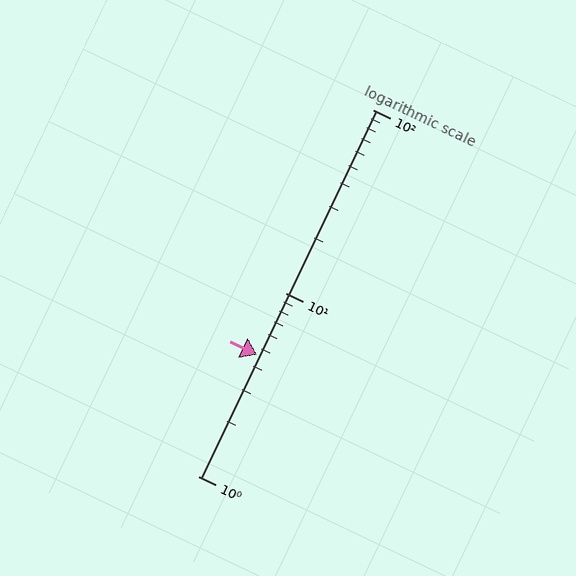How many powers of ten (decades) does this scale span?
The scale spans 2 decades, from 1 to 100.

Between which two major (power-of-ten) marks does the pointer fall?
The pointer is between 1 and 10.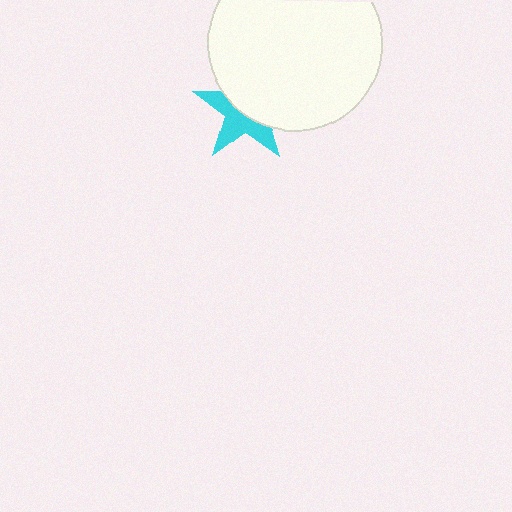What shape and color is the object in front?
The object in front is a white circle.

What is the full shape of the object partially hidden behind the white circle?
The partially hidden object is a cyan star.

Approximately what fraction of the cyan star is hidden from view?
Roughly 52% of the cyan star is hidden behind the white circle.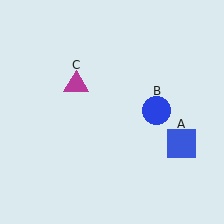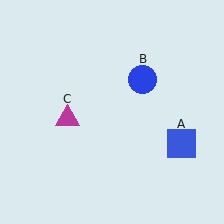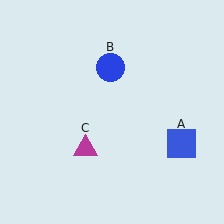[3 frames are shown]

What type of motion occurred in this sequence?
The blue circle (object B), magenta triangle (object C) rotated counterclockwise around the center of the scene.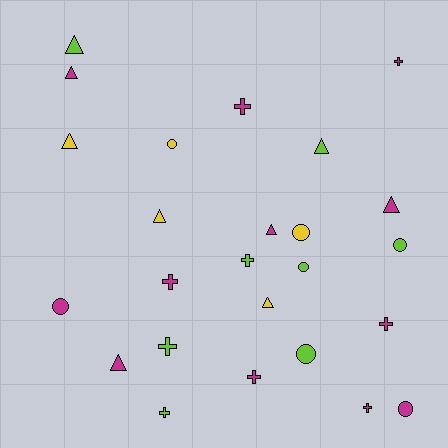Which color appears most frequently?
Magenta, with 12 objects.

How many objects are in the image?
There are 25 objects.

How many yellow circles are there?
There are 2 yellow circles.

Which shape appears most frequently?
Triangle, with 9 objects.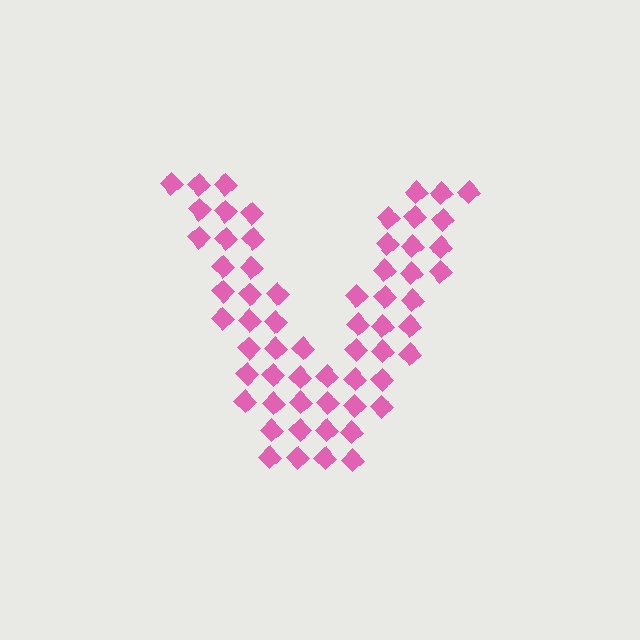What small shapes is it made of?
It is made of small diamonds.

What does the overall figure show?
The overall figure shows the letter V.